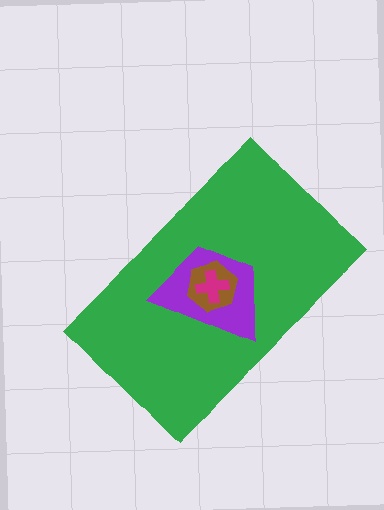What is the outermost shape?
The green rectangle.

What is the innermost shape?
The magenta cross.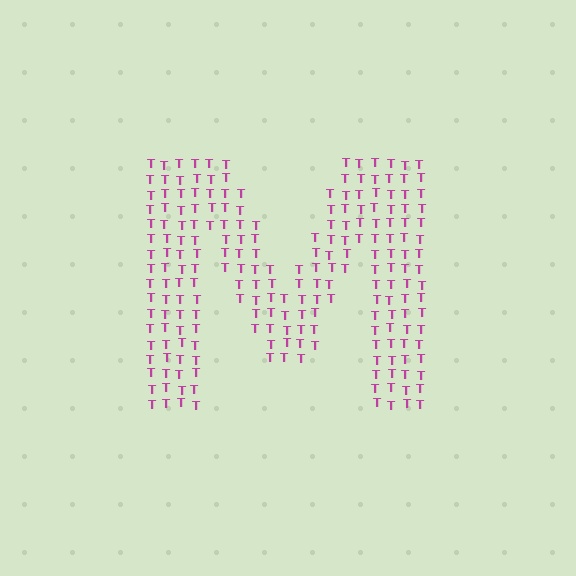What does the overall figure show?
The overall figure shows the letter M.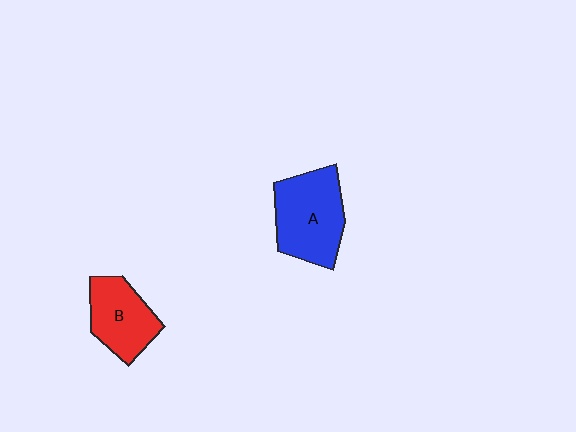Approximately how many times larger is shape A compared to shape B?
Approximately 1.3 times.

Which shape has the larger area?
Shape A (blue).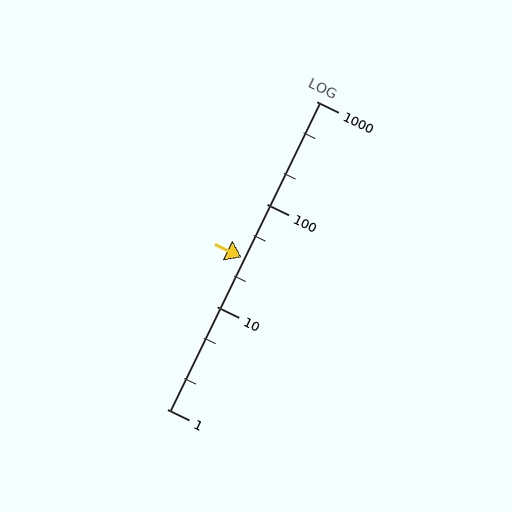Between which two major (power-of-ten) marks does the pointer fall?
The pointer is between 10 and 100.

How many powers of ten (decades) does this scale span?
The scale spans 3 decades, from 1 to 1000.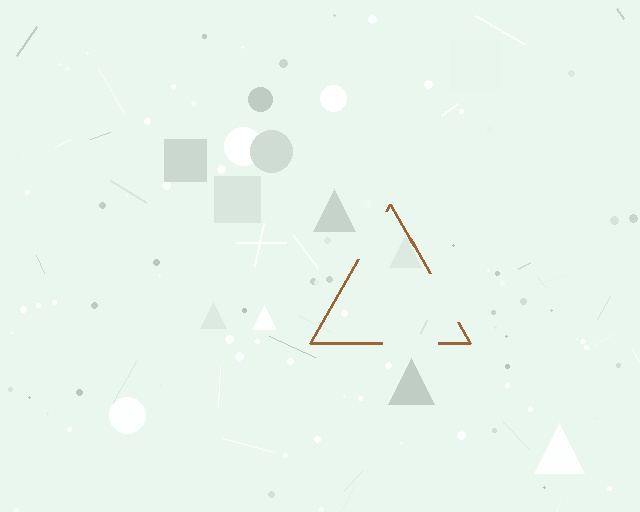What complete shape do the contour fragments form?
The contour fragments form a triangle.